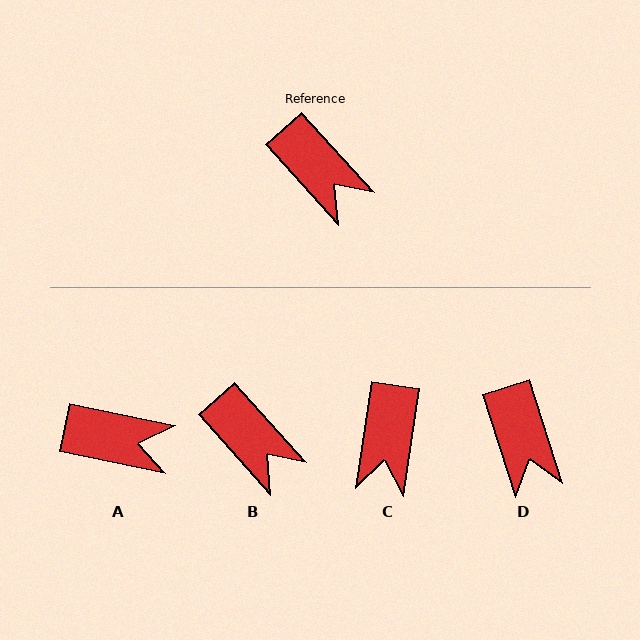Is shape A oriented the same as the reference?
No, it is off by about 36 degrees.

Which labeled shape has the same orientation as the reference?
B.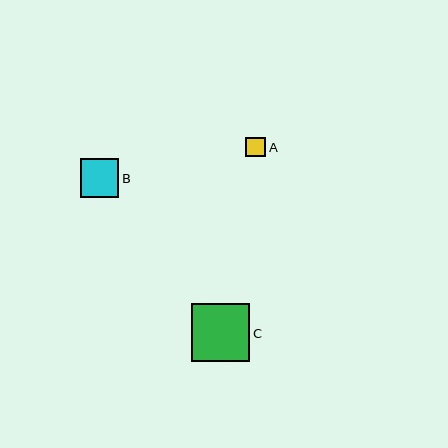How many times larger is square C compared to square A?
Square C is approximately 3.0 times the size of square A.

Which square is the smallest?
Square A is the smallest with a size of approximately 20 pixels.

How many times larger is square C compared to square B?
Square C is approximately 1.5 times the size of square B.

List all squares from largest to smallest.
From largest to smallest: C, B, A.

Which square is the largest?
Square C is the largest with a size of approximately 59 pixels.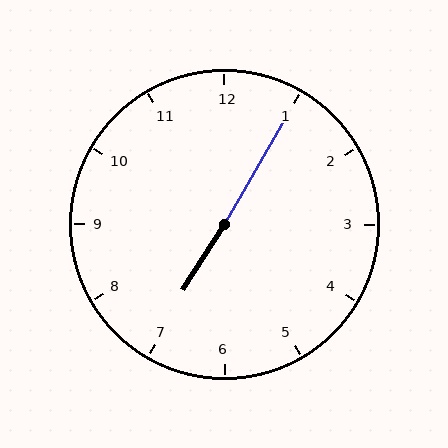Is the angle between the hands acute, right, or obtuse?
It is obtuse.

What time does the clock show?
7:05.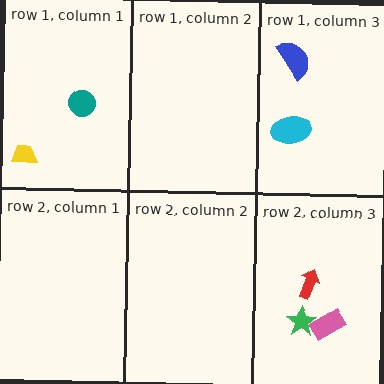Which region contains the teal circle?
The row 1, column 1 region.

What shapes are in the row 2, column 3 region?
The pink rectangle, the green star, the red arrow.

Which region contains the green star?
The row 2, column 3 region.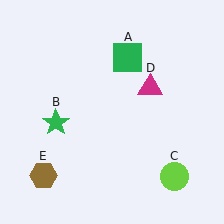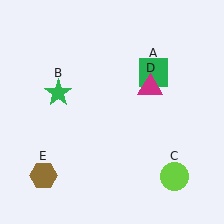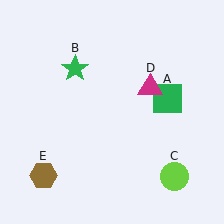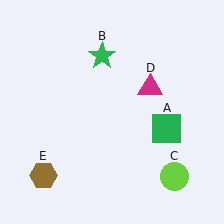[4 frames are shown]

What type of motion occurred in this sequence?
The green square (object A), green star (object B) rotated clockwise around the center of the scene.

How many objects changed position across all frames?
2 objects changed position: green square (object A), green star (object B).